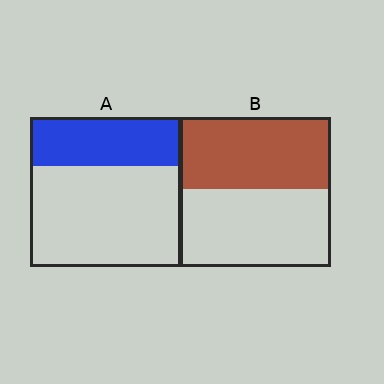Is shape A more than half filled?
No.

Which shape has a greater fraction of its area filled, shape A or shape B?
Shape B.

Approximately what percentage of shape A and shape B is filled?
A is approximately 35% and B is approximately 50%.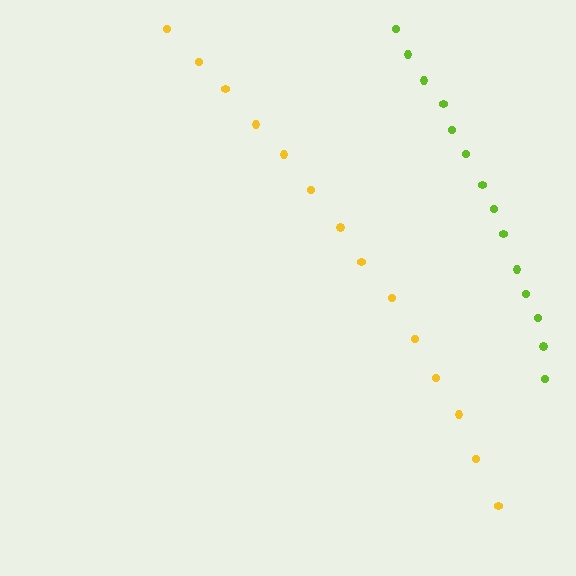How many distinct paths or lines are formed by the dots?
There are 2 distinct paths.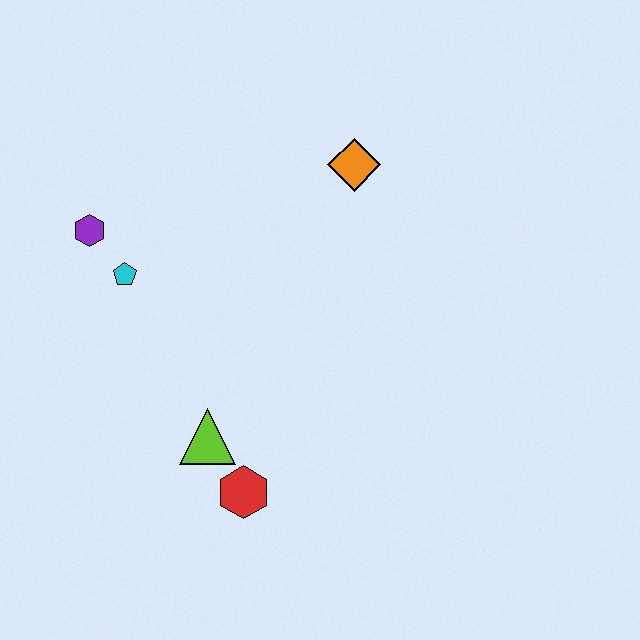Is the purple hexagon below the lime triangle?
No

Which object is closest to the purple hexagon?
The cyan pentagon is closest to the purple hexagon.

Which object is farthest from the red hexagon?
The orange diamond is farthest from the red hexagon.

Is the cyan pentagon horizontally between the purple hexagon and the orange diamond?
Yes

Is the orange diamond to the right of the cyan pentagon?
Yes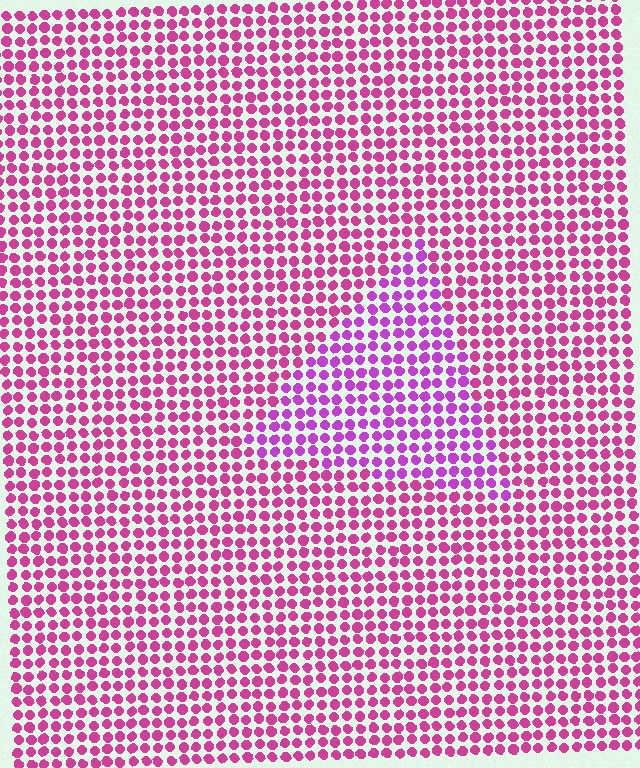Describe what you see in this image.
The image is filled with small magenta elements in a uniform arrangement. A triangle-shaped region is visible where the elements are tinted to a slightly different hue, forming a subtle color boundary.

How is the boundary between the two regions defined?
The boundary is defined purely by a slight shift in hue (about 28 degrees). Spacing, size, and orientation are identical on both sides.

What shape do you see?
I see a triangle.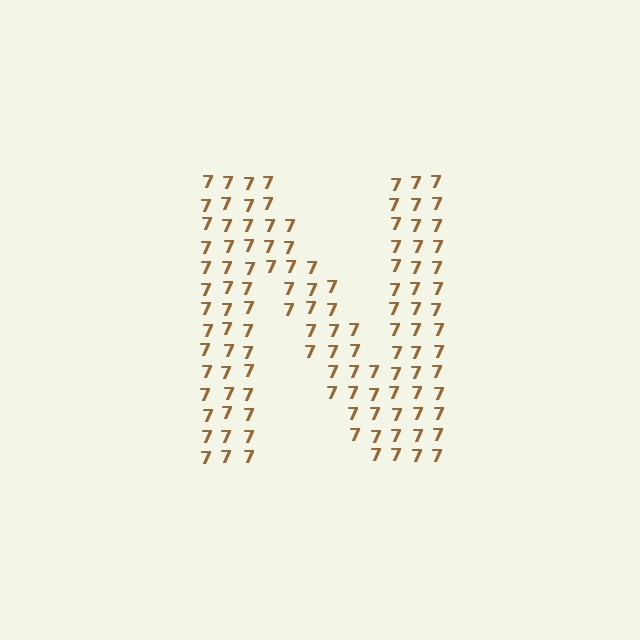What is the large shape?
The large shape is the letter N.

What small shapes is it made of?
It is made of small digit 7's.